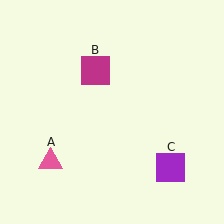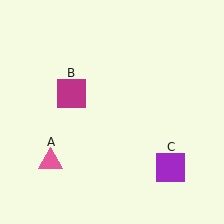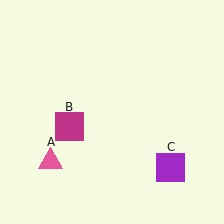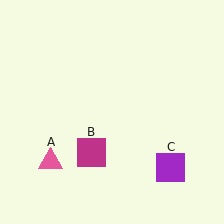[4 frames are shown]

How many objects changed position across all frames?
1 object changed position: magenta square (object B).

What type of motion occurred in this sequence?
The magenta square (object B) rotated counterclockwise around the center of the scene.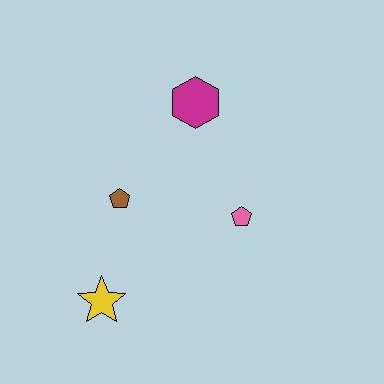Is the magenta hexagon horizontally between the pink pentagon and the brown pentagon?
Yes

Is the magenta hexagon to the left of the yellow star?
No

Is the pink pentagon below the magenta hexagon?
Yes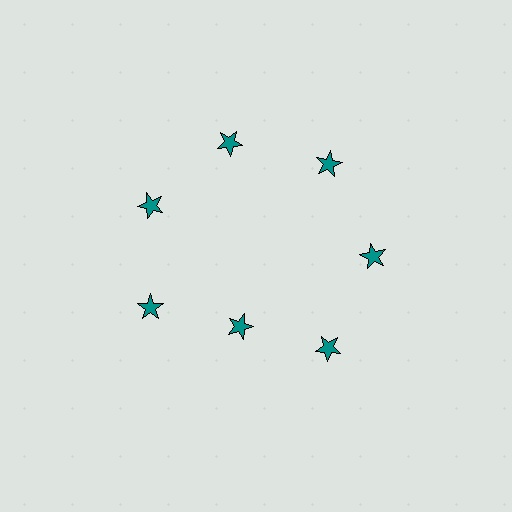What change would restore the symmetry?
The symmetry would be restored by moving it outward, back onto the ring so that all 7 stars sit at equal angles and equal distance from the center.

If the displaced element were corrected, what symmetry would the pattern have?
It would have 7-fold rotational symmetry — the pattern would map onto itself every 51 degrees.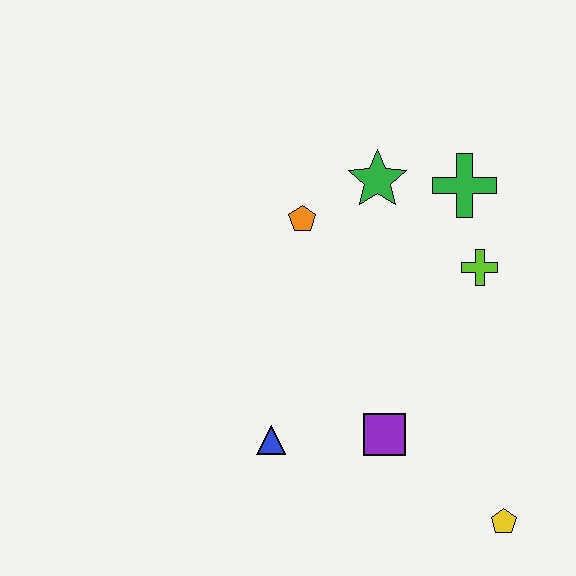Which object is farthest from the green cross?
The yellow pentagon is farthest from the green cross.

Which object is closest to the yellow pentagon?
The purple square is closest to the yellow pentagon.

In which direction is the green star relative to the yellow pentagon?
The green star is above the yellow pentagon.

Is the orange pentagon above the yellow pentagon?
Yes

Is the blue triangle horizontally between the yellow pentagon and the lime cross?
No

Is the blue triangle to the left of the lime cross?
Yes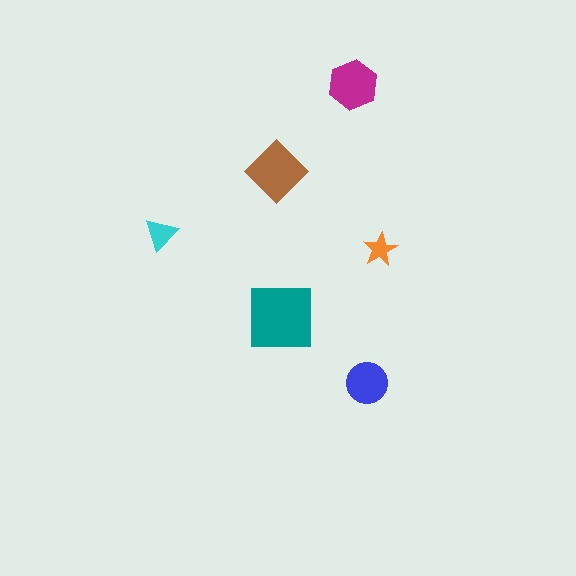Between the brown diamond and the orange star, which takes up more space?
The brown diamond.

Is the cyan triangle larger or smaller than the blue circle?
Smaller.